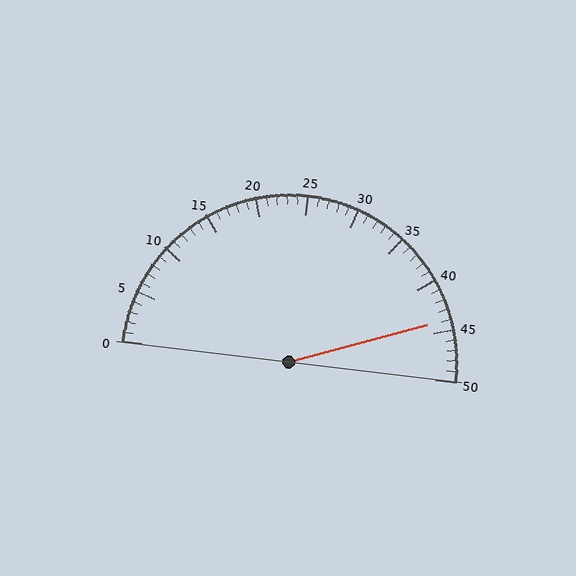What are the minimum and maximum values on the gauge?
The gauge ranges from 0 to 50.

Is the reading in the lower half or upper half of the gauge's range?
The reading is in the upper half of the range (0 to 50).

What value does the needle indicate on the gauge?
The needle indicates approximately 44.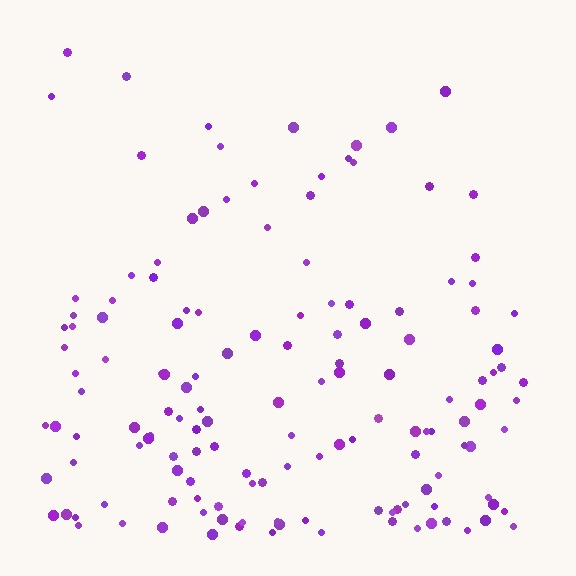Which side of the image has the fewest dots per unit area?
The top.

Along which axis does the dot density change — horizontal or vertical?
Vertical.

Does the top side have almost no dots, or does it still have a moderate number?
Still a moderate number, just noticeably fewer than the bottom.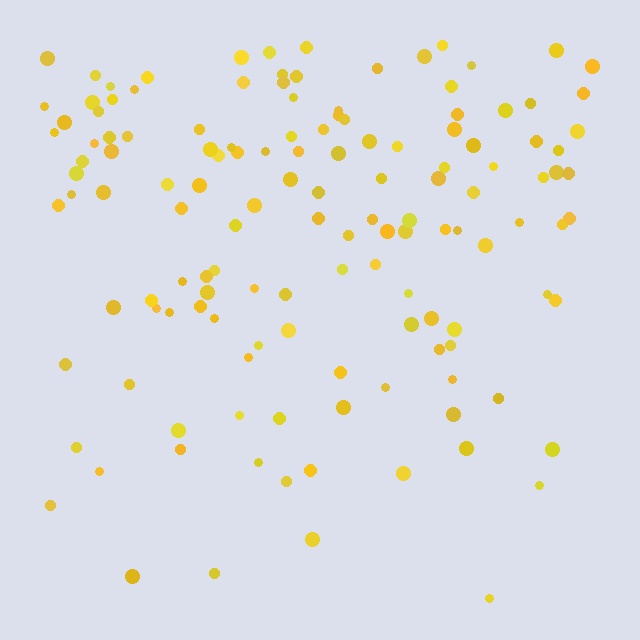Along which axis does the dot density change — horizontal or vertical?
Vertical.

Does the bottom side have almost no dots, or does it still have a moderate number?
Still a moderate number, just noticeably fewer than the top.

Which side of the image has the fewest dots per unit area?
The bottom.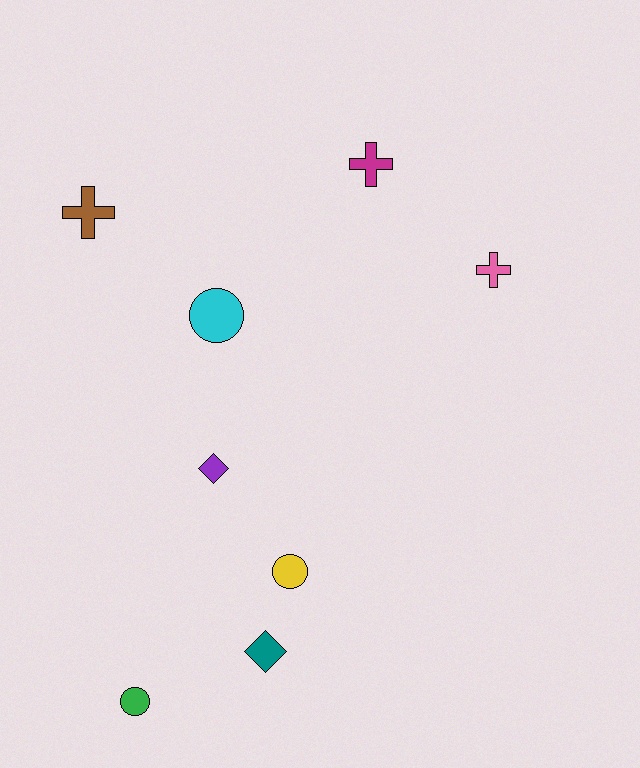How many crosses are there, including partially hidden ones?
There are 3 crosses.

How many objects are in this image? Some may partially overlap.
There are 8 objects.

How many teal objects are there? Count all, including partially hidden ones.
There is 1 teal object.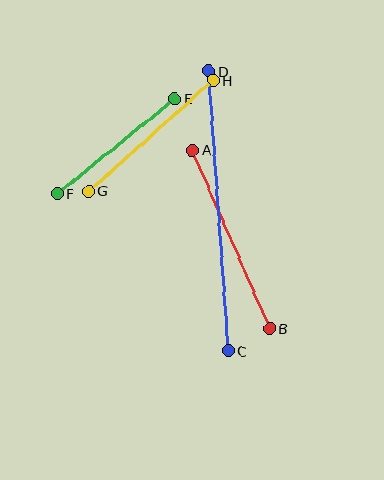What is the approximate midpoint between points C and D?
The midpoint is at approximately (218, 211) pixels.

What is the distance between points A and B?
The distance is approximately 194 pixels.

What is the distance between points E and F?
The distance is approximately 151 pixels.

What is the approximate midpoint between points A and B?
The midpoint is at approximately (231, 240) pixels.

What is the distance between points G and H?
The distance is approximately 166 pixels.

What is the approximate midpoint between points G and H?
The midpoint is at approximately (151, 136) pixels.